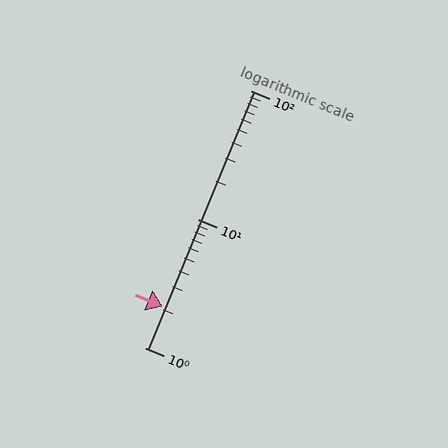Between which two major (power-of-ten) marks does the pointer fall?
The pointer is between 1 and 10.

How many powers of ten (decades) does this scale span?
The scale spans 2 decades, from 1 to 100.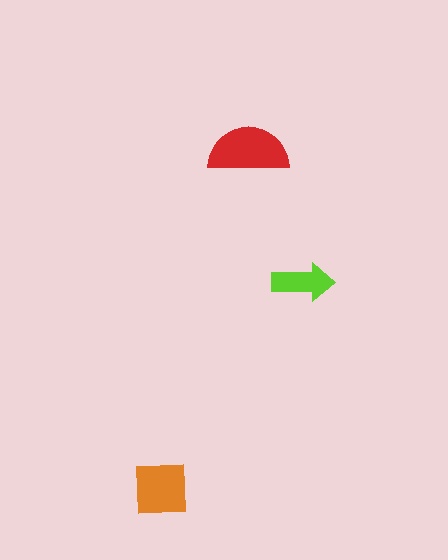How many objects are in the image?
There are 3 objects in the image.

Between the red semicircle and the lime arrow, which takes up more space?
The red semicircle.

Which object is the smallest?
The lime arrow.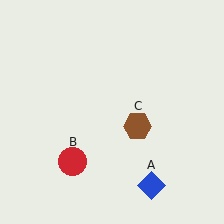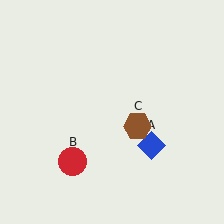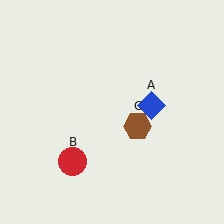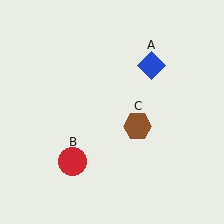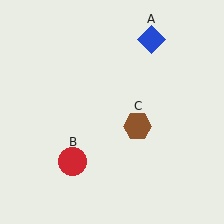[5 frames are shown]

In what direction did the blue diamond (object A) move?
The blue diamond (object A) moved up.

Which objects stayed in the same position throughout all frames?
Red circle (object B) and brown hexagon (object C) remained stationary.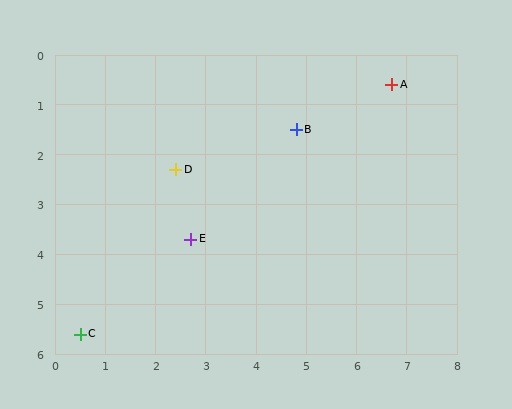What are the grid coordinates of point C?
Point C is at approximately (0.5, 5.6).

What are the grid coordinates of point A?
Point A is at approximately (6.7, 0.6).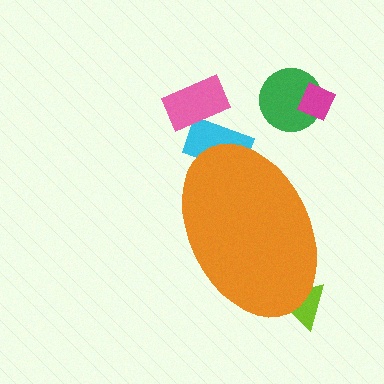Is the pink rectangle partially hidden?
No, the pink rectangle is fully visible.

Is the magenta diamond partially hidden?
No, the magenta diamond is fully visible.